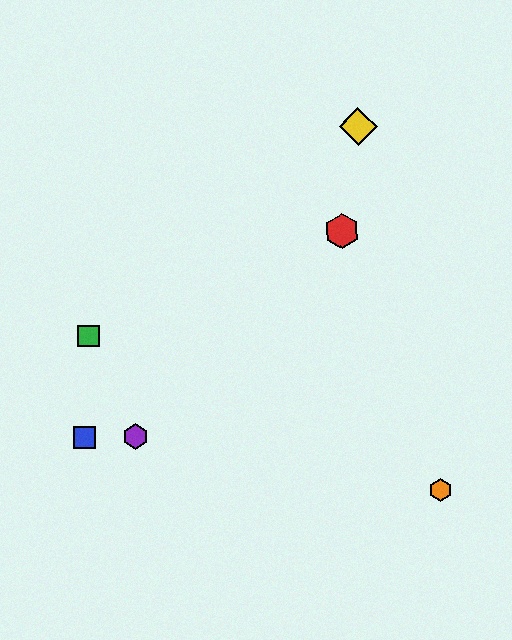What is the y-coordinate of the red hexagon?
The red hexagon is at y≈231.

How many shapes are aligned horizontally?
2 shapes (the blue square, the purple hexagon) are aligned horizontally.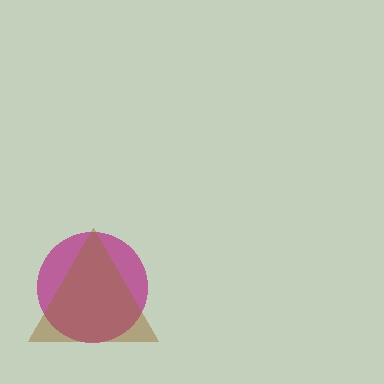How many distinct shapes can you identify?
There are 2 distinct shapes: a magenta circle, a brown triangle.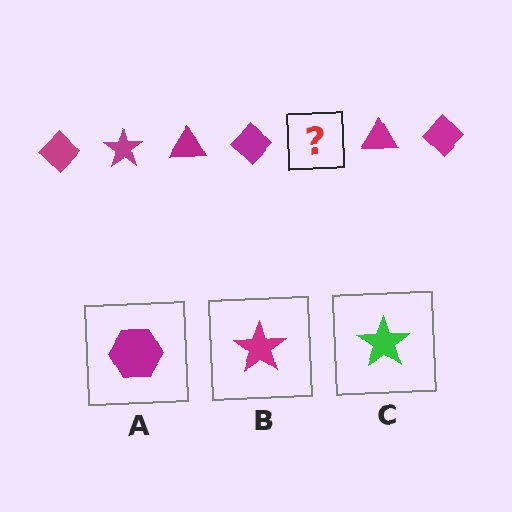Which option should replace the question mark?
Option B.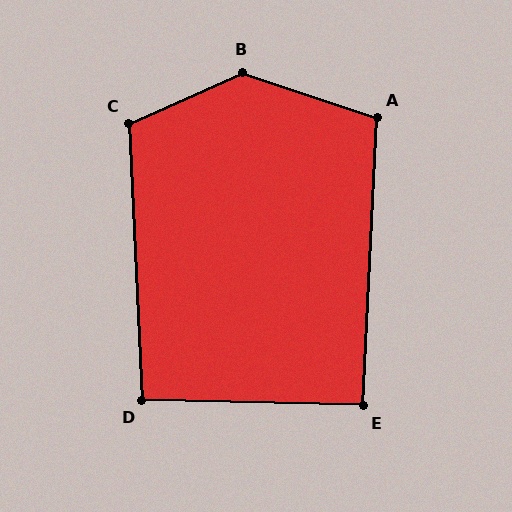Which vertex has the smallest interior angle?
E, at approximately 91 degrees.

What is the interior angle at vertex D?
Approximately 94 degrees (approximately right).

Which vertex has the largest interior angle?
B, at approximately 137 degrees.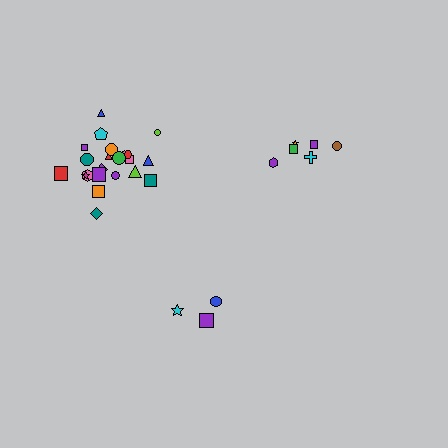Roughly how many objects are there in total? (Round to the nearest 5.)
Roughly 30 objects in total.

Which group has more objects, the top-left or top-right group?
The top-left group.